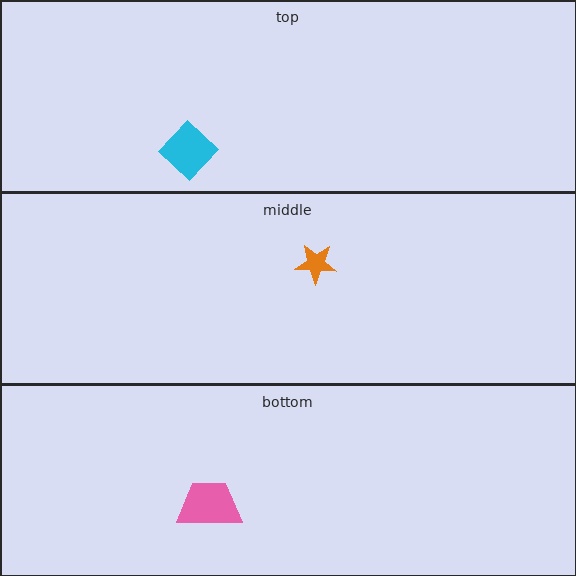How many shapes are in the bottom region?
1.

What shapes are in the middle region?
The orange star.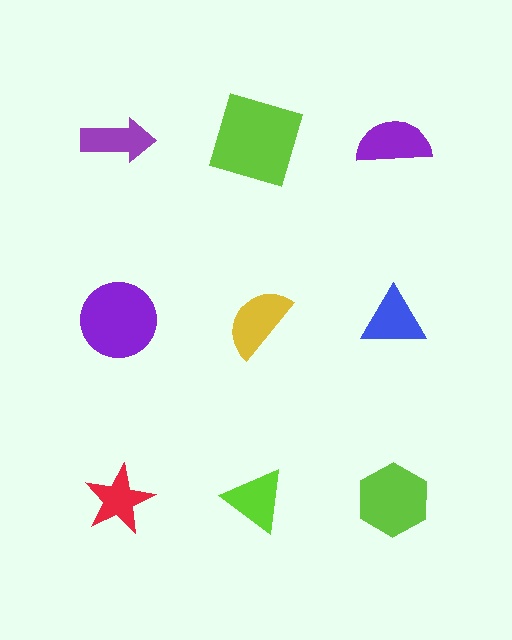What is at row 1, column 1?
A purple arrow.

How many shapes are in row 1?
3 shapes.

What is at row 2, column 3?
A blue triangle.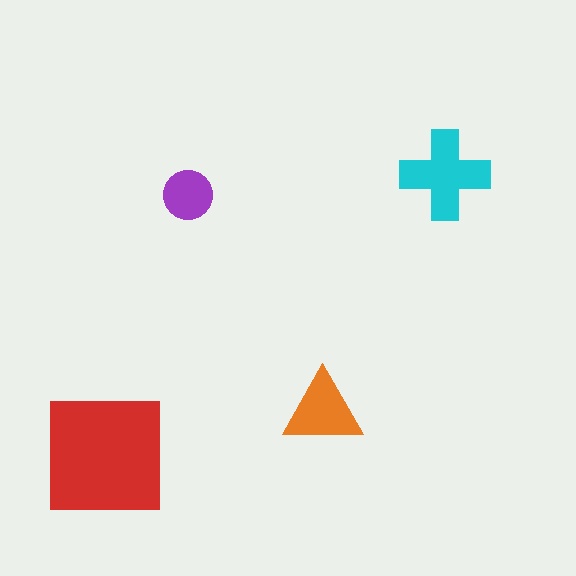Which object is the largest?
The red square.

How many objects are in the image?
There are 4 objects in the image.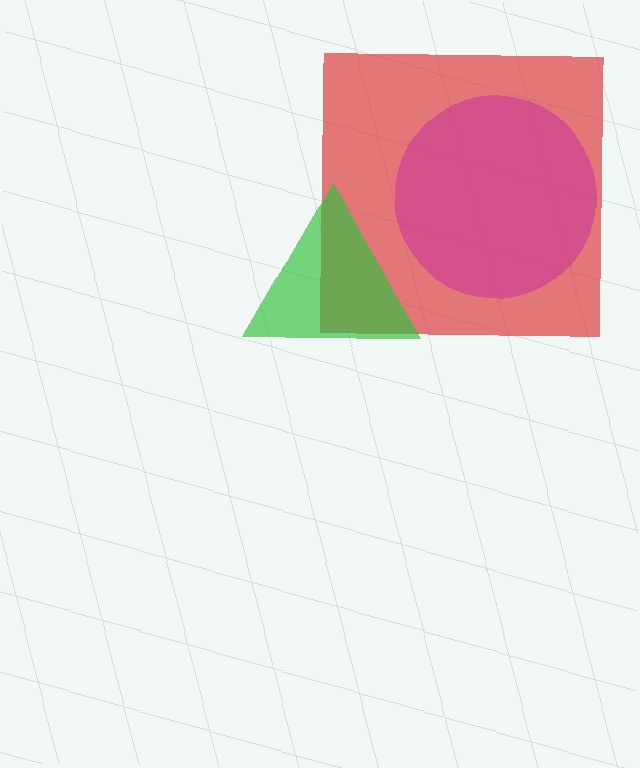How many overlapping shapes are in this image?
There are 3 overlapping shapes in the image.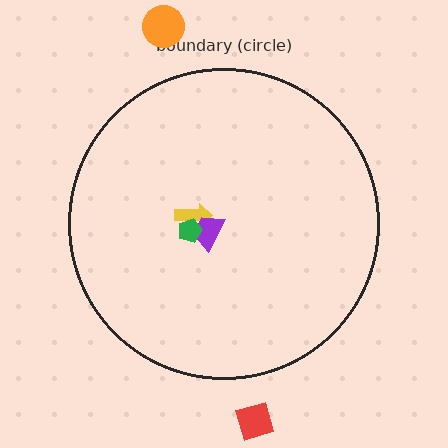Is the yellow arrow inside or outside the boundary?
Inside.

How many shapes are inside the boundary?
3 inside, 2 outside.